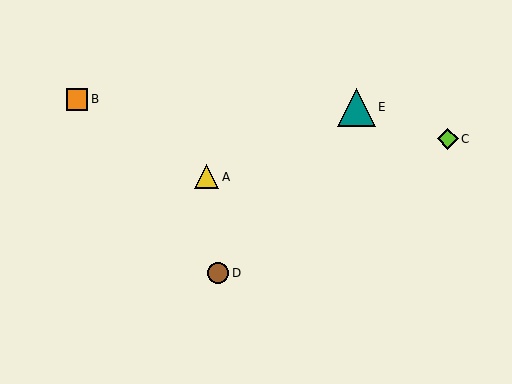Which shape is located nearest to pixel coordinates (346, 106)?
The teal triangle (labeled E) at (356, 107) is nearest to that location.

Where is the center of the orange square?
The center of the orange square is at (77, 99).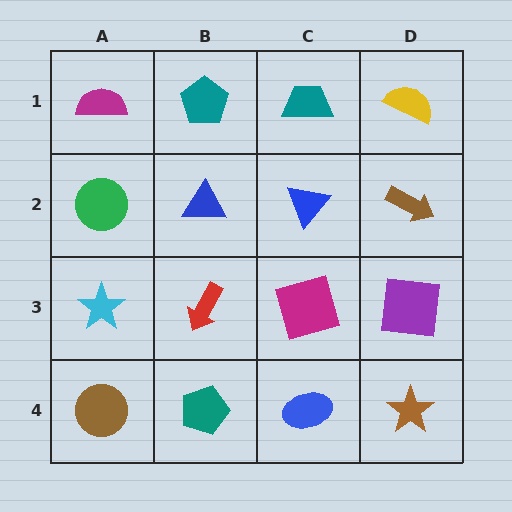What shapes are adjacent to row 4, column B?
A red arrow (row 3, column B), a brown circle (row 4, column A), a blue ellipse (row 4, column C).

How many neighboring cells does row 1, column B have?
3.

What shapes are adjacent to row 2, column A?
A magenta semicircle (row 1, column A), a cyan star (row 3, column A), a blue triangle (row 2, column B).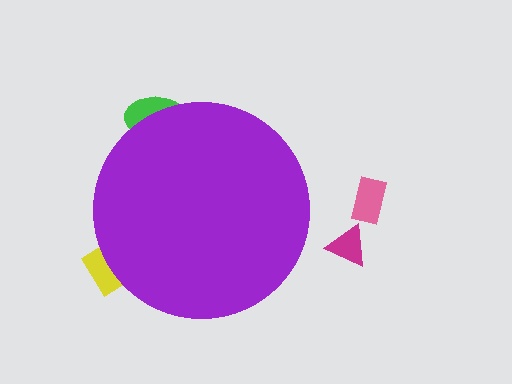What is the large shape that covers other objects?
A purple circle.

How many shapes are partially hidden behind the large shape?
2 shapes are partially hidden.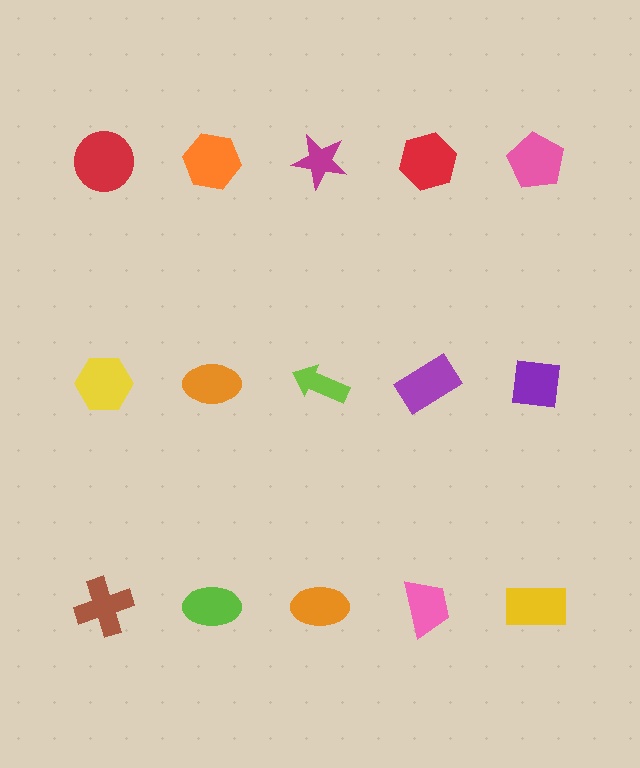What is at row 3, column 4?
A pink trapezoid.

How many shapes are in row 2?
5 shapes.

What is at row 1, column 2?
An orange hexagon.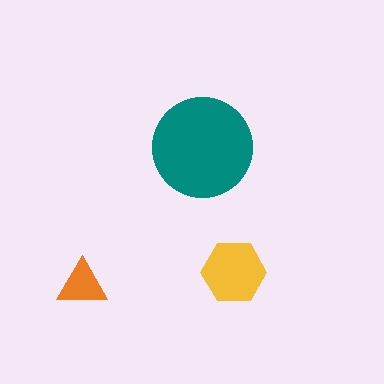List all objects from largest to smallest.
The teal circle, the yellow hexagon, the orange triangle.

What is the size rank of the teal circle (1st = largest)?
1st.